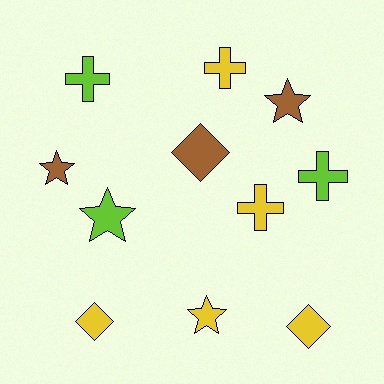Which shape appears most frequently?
Cross, with 4 objects.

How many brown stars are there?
There are 2 brown stars.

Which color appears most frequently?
Yellow, with 5 objects.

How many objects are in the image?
There are 11 objects.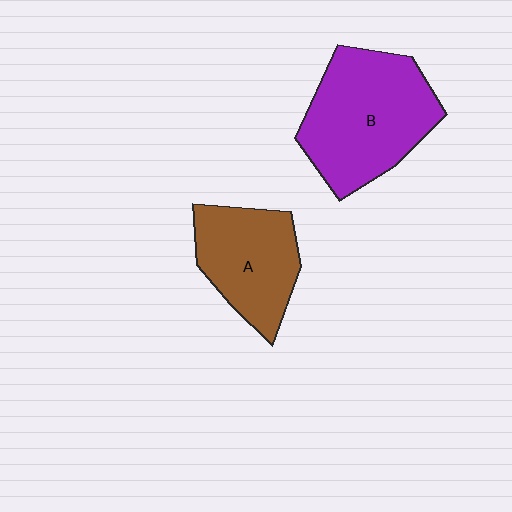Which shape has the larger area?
Shape B (purple).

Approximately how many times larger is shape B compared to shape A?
Approximately 1.4 times.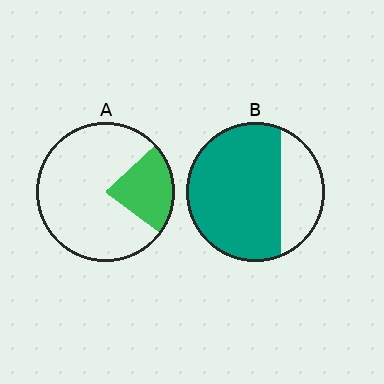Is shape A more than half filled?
No.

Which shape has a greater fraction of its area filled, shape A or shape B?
Shape B.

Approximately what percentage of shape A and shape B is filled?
A is approximately 20% and B is approximately 75%.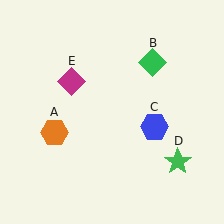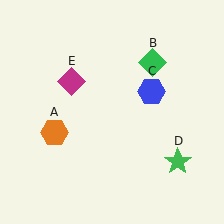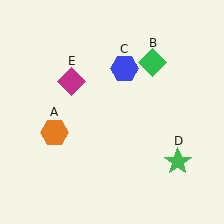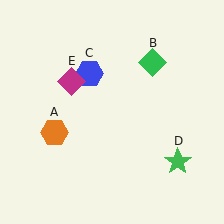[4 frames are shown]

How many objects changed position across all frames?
1 object changed position: blue hexagon (object C).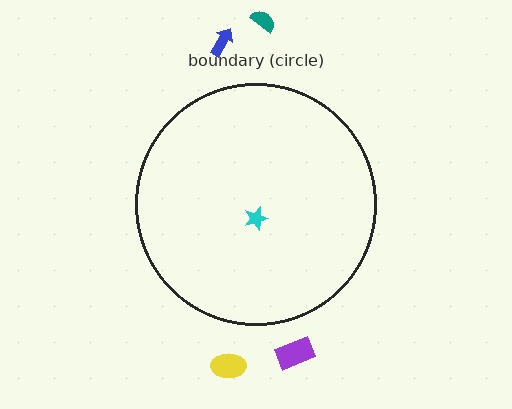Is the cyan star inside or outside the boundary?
Inside.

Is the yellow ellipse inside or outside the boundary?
Outside.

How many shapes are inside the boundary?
1 inside, 4 outside.